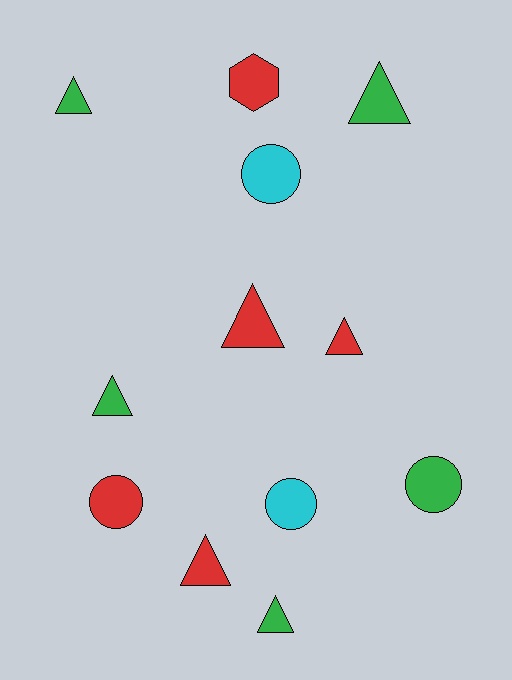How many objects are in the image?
There are 12 objects.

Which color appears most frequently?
Green, with 5 objects.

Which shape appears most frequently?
Triangle, with 7 objects.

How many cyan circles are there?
There are 2 cyan circles.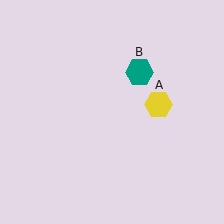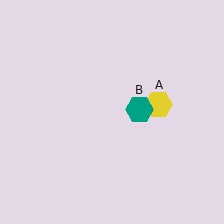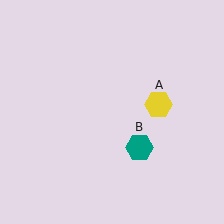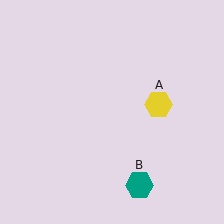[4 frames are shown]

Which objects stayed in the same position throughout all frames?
Yellow hexagon (object A) remained stationary.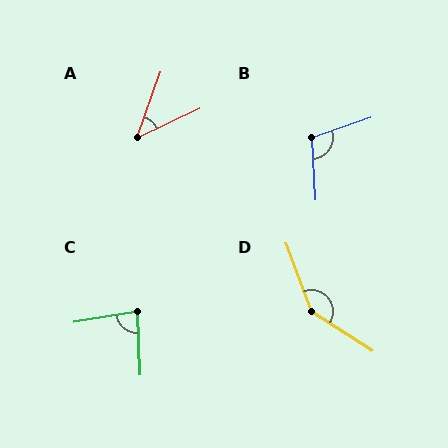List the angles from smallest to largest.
A (45°), C (83°), B (106°), D (143°).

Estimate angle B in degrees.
Approximately 106 degrees.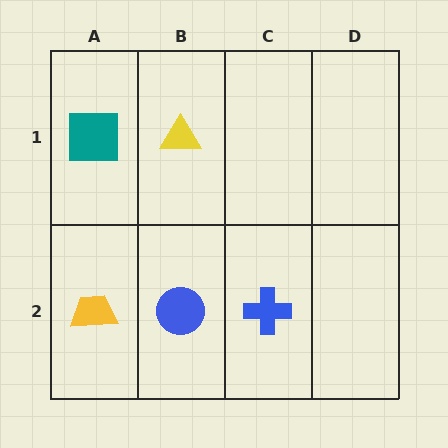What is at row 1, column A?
A teal square.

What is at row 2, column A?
A yellow trapezoid.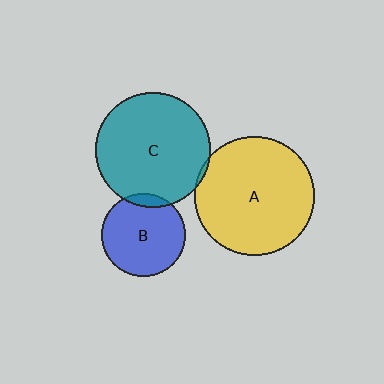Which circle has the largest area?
Circle A (yellow).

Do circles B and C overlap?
Yes.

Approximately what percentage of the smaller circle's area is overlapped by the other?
Approximately 10%.